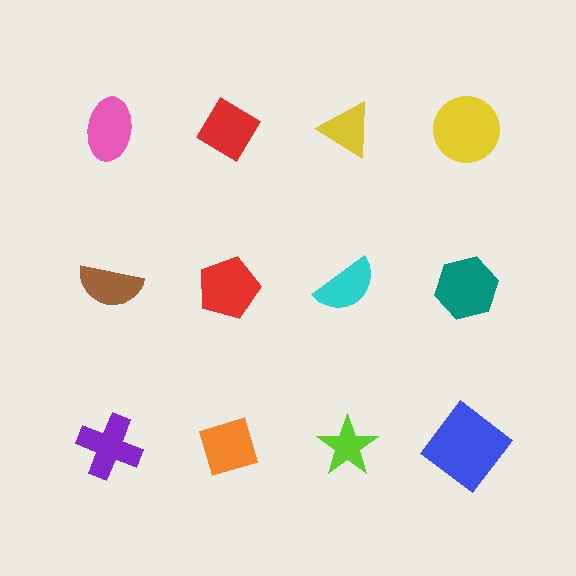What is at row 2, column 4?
A teal hexagon.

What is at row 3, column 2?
An orange diamond.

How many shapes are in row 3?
4 shapes.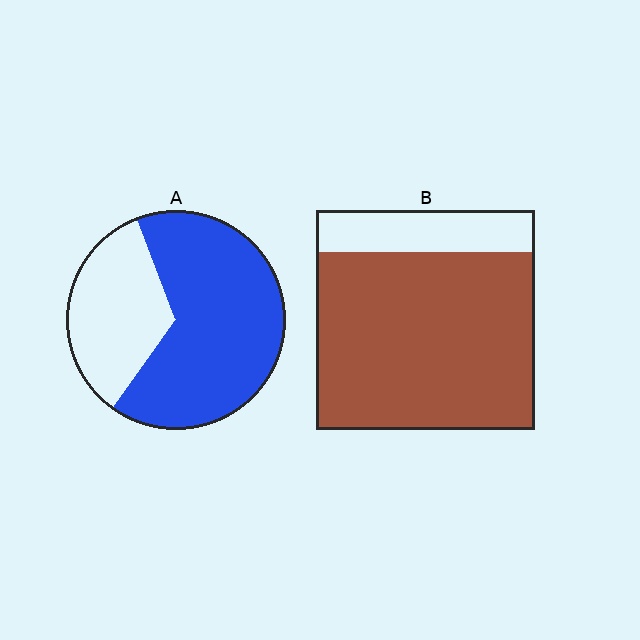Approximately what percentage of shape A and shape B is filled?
A is approximately 65% and B is approximately 80%.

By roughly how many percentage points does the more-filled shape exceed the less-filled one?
By roughly 15 percentage points (B over A).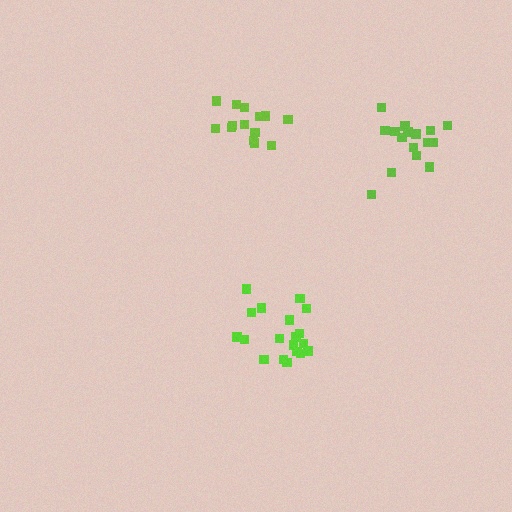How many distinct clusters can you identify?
There are 3 distinct clusters.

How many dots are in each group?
Group 1: 19 dots, Group 2: 16 dots, Group 3: 14 dots (49 total).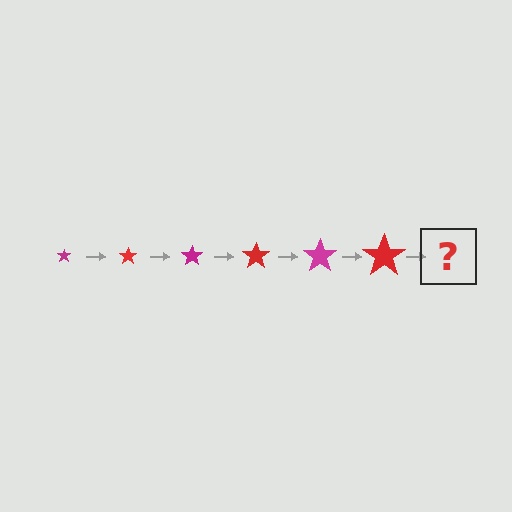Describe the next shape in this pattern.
It should be a magenta star, larger than the previous one.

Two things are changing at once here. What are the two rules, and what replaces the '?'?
The two rules are that the star grows larger each step and the color cycles through magenta and red. The '?' should be a magenta star, larger than the previous one.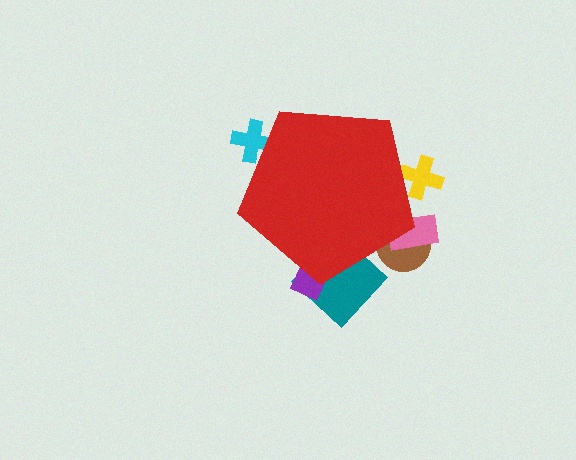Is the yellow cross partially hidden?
Yes, the yellow cross is partially hidden behind the red pentagon.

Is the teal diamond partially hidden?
Yes, the teal diamond is partially hidden behind the red pentagon.